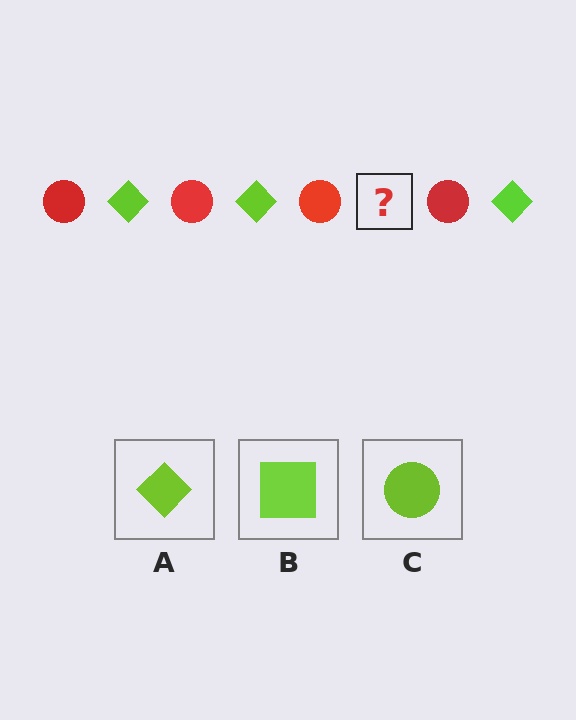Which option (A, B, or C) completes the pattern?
A.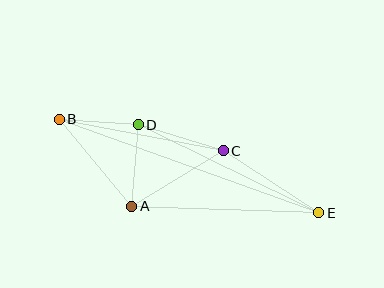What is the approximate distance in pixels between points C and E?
The distance between C and E is approximately 114 pixels.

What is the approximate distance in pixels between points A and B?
The distance between A and B is approximately 113 pixels.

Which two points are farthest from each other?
Points B and E are farthest from each other.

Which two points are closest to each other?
Points B and D are closest to each other.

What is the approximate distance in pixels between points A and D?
The distance between A and D is approximately 82 pixels.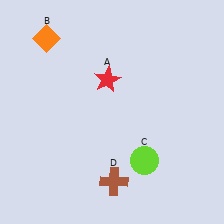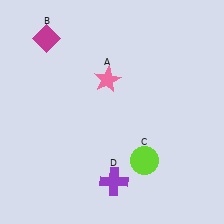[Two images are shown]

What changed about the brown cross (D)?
In Image 1, D is brown. In Image 2, it changed to purple.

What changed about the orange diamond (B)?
In Image 1, B is orange. In Image 2, it changed to magenta.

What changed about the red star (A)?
In Image 1, A is red. In Image 2, it changed to pink.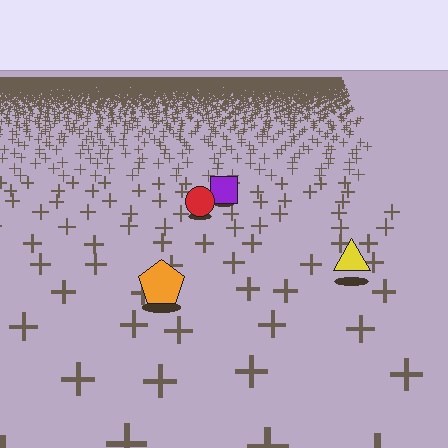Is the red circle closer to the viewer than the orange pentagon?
No. The orange pentagon is closer — you can tell from the texture gradient: the ground texture is coarser near it.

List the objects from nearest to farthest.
From nearest to farthest: the orange pentagon, the yellow triangle, the red circle, the purple square.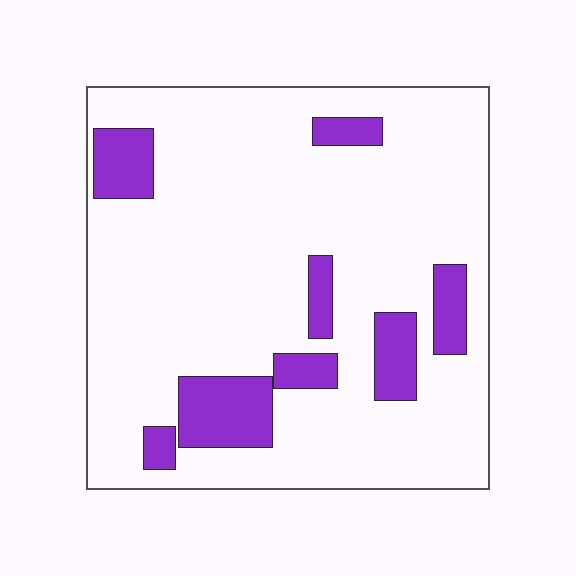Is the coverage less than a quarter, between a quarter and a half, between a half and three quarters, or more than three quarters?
Less than a quarter.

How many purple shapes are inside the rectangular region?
8.